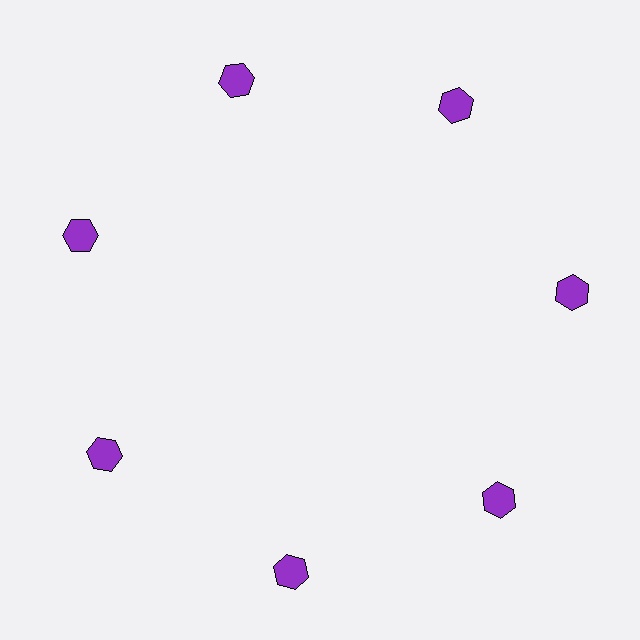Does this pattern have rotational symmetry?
Yes, this pattern has 7-fold rotational symmetry. It looks the same after rotating 51 degrees around the center.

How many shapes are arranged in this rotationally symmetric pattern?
There are 7 shapes, arranged in 7 groups of 1.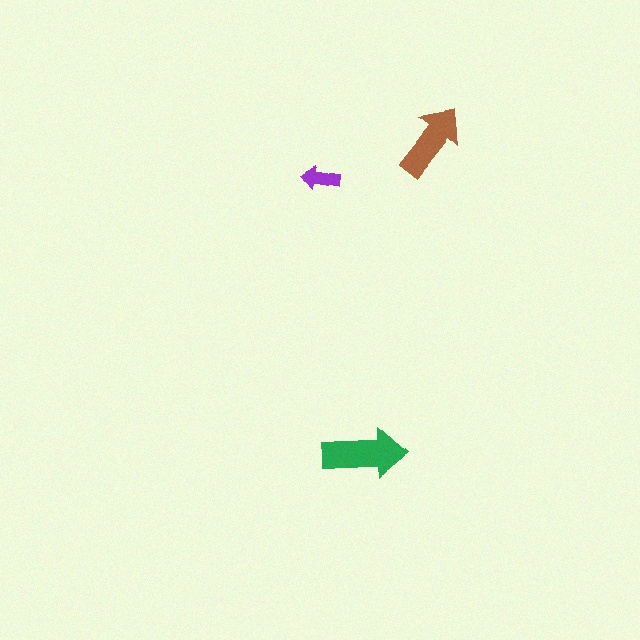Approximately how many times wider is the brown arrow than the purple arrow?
About 2 times wider.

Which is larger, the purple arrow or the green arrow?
The green one.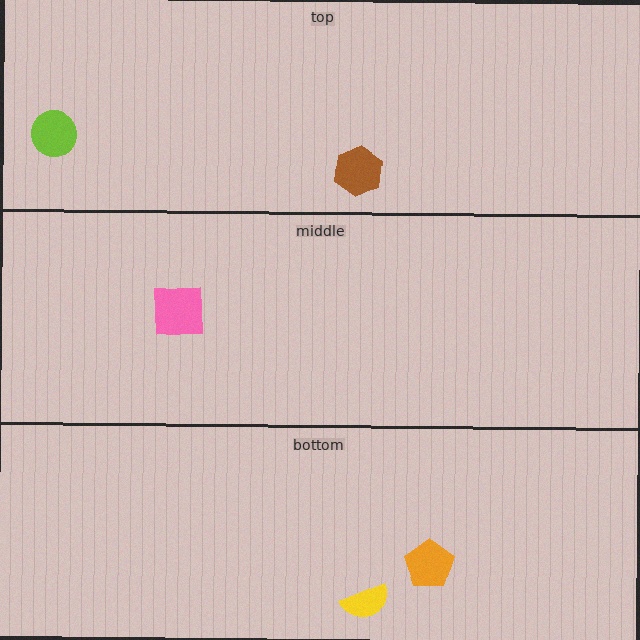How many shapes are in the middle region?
1.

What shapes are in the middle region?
The pink square.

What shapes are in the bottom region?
The orange pentagon, the yellow semicircle.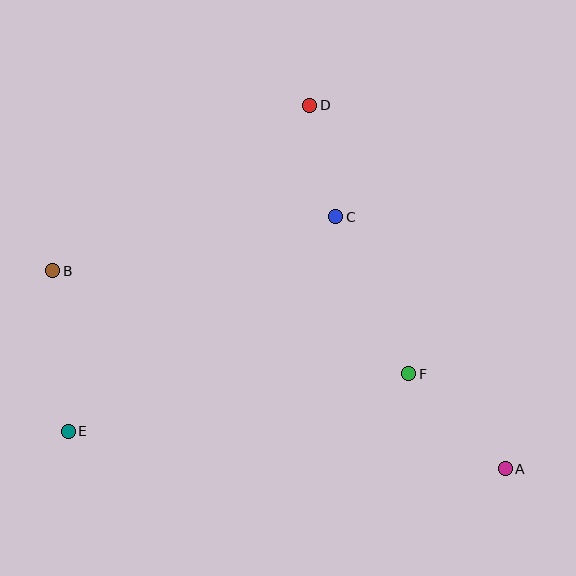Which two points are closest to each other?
Points C and D are closest to each other.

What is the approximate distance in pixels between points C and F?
The distance between C and F is approximately 173 pixels.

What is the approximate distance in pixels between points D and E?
The distance between D and E is approximately 406 pixels.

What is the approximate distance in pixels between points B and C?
The distance between B and C is approximately 288 pixels.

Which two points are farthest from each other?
Points A and B are farthest from each other.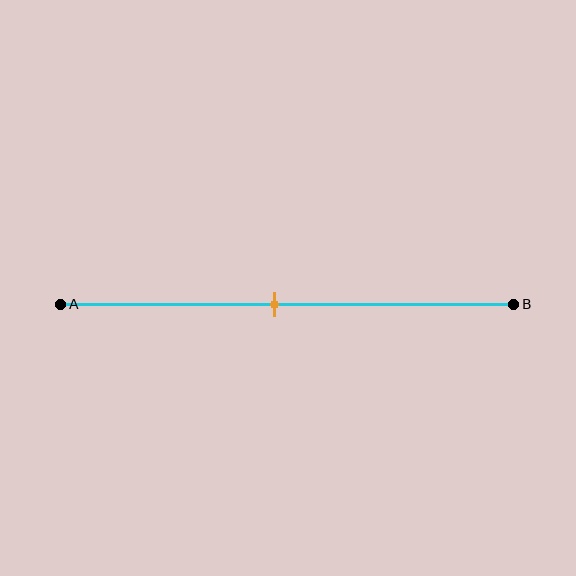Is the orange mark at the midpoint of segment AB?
Yes, the mark is approximately at the midpoint.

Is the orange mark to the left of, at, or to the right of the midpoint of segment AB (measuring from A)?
The orange mark is approximately at the midpoint of segment AB.